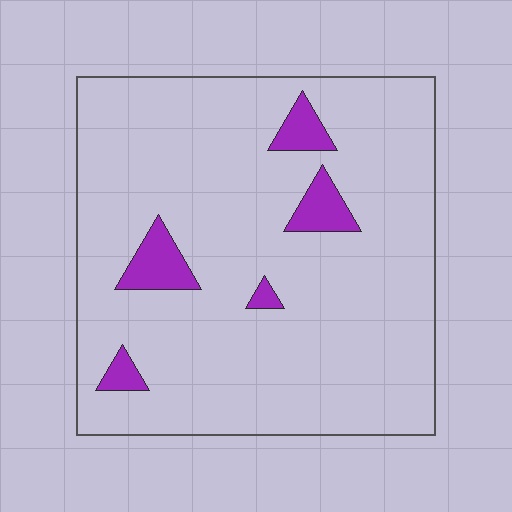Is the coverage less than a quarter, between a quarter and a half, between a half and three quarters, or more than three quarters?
Less than a quarter.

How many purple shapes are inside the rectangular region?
5.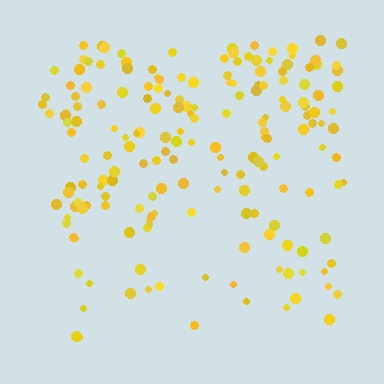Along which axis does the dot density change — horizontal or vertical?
Vertical.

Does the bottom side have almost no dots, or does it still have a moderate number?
Still a moderate number, just noticeably fewer than the top.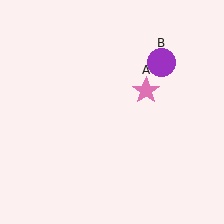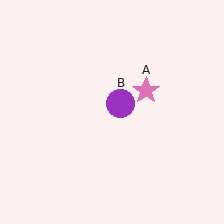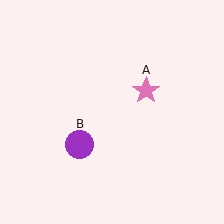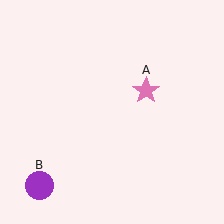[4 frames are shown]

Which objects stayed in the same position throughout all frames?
Pink star (object A) remained stationary.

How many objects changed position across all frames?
1 object changed position: purple circle (object B).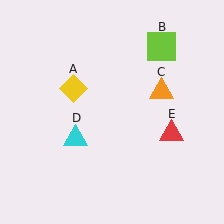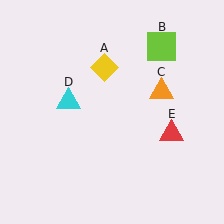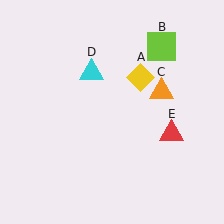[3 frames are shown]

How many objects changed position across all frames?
2 objects changed position: yellow diamond (object A), cyan triangle (object D).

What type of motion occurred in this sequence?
The yellow diamond (object A), cyan triangle (object D) rotated clockwise around the center of the scene.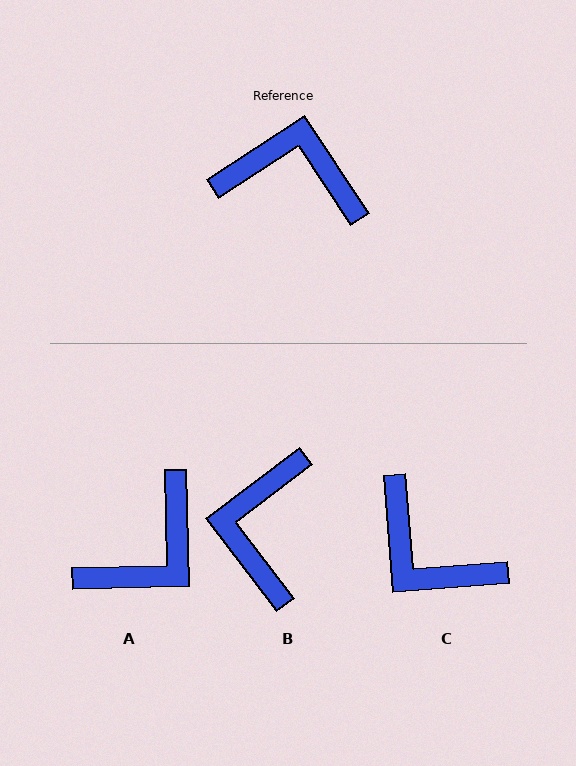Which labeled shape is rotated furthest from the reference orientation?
C, about 151 degrees away.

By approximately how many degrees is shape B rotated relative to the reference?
Approximately 94 degrees counter-clockwise.